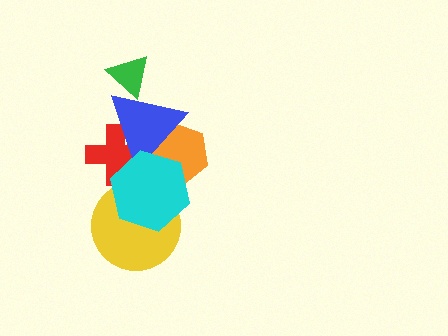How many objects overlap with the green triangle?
1 object overlaps with the green triangle.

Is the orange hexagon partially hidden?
Yes, it is partially covered by another shape.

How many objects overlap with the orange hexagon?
2 objects overlap with the orange hexagon.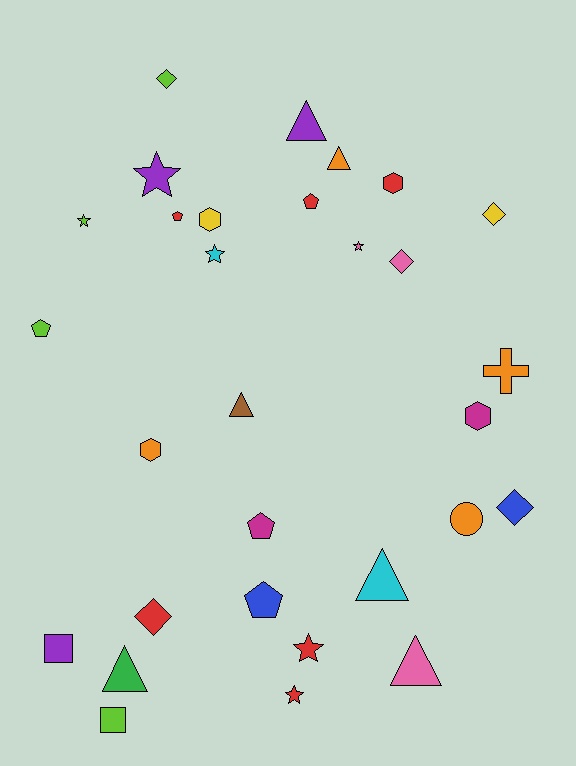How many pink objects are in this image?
There are 3 pink objects.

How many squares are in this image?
There are 2 squares.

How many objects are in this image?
There are 30 objects.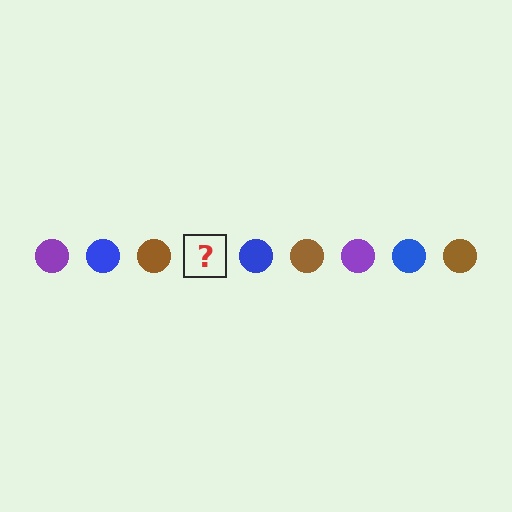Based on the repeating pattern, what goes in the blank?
The blank should be a purple circle.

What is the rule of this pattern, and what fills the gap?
The rule is that the pattern cycles through purple, blue, brown circles. The gap should be filled with a purple circle.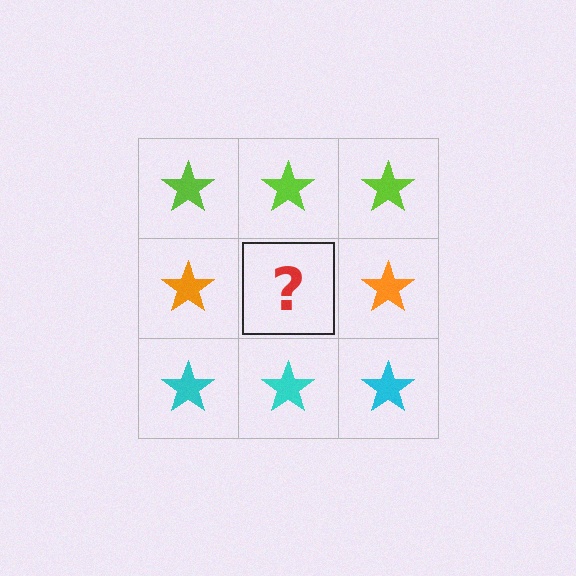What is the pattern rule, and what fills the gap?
The rule is that each row has a consistent color. The gap should be filled with an orange star.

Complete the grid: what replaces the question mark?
The question mark should be replaced with an orange star.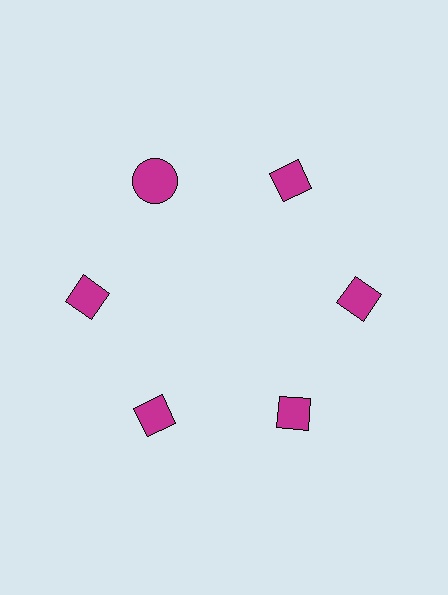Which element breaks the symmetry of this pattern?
The magenta circle at roughly the 11 o'clock position breaks the symmetry. All other shapes are magenta diamonds.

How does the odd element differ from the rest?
It has a different shape: circle instead of diamond.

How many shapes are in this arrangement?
There are 6 shapes arranged in a ring pattern.